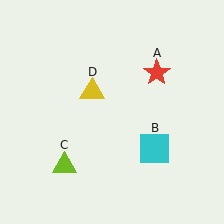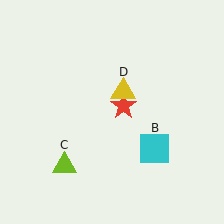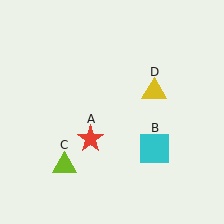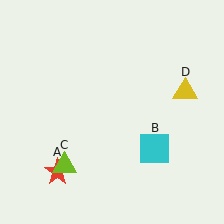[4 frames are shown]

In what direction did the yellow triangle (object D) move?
The yellow triangle (object D) moved right.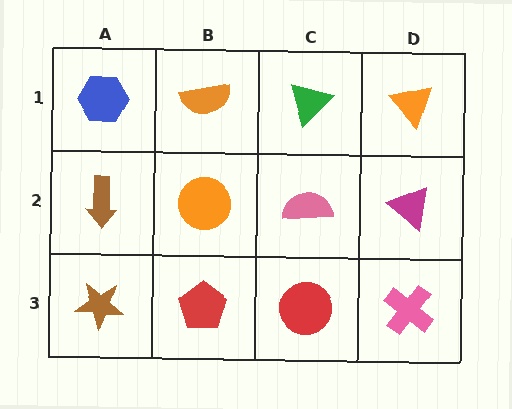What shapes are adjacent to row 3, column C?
A pink semicircle (row 2, column C), a red pentagon (row 3, column B), a pink cross (row 3, column D).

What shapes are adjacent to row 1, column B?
An orange circle (row 2, column B), a blue hexagon (row 1, column A), a green triangle (row 1, column C).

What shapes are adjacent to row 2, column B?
An orange semicircle (row 1, column B), a red pentagon (row 3, column B), a brown arrow (row 2, column A), a pink semicircle (row 2, column C).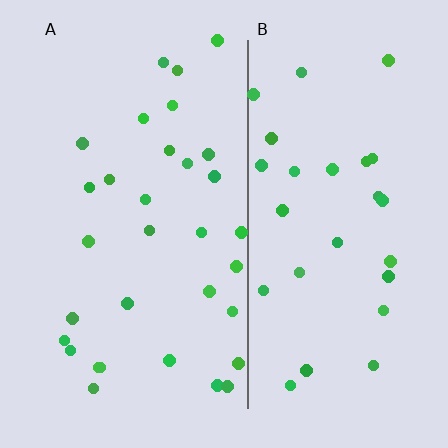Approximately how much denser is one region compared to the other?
Approximately 1.1× — region A over region B.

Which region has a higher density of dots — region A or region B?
A (the left).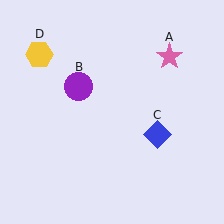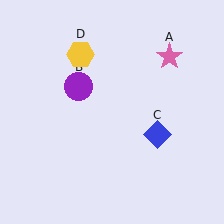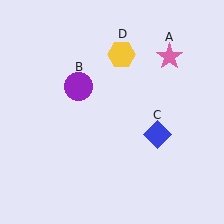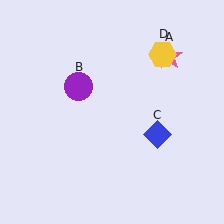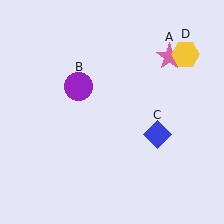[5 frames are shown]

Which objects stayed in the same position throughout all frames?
Pink star (object A) and purple circle (object B) and blue diamond (object C) remained stationary.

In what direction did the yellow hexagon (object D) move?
The yellow hexagon (object D) moved right.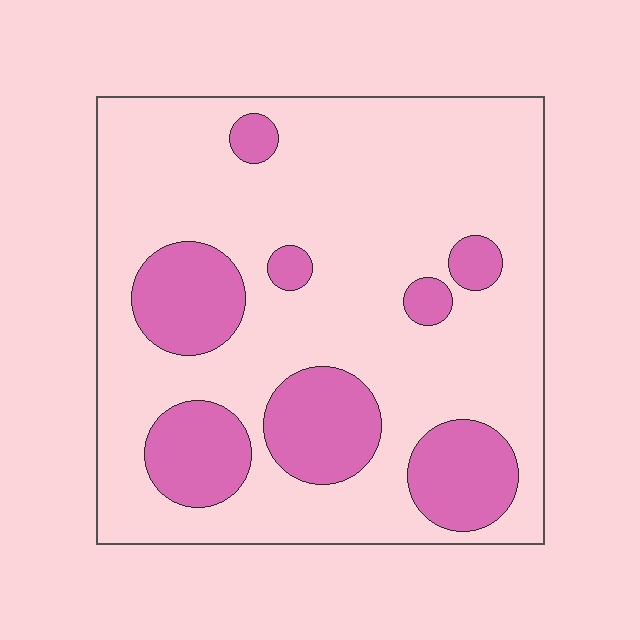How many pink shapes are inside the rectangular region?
8.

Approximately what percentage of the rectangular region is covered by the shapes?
Approximately 25%.